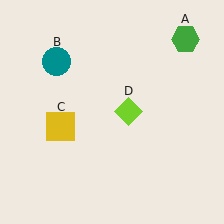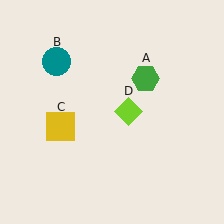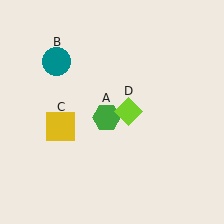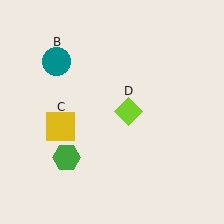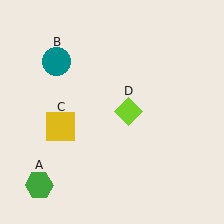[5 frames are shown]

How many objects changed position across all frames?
1 object changed position: green hexagon (object A).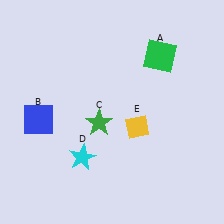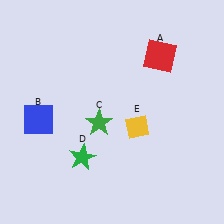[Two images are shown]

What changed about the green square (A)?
In Image 1, A is green. In Image 2, it changed to red.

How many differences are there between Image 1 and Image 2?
There are 2 differences between the two images.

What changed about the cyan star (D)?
In Image 1, D is cyan. In Image 2, it changed to green.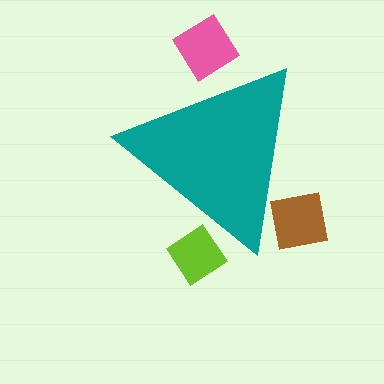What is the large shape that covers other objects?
A teal triangle.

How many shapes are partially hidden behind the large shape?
3 shapes are partially hidden.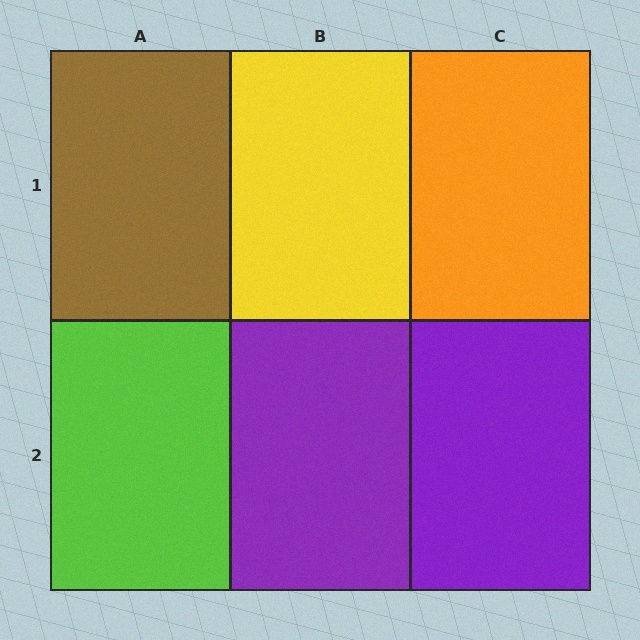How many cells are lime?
1 cell is lime.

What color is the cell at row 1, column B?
Yellow.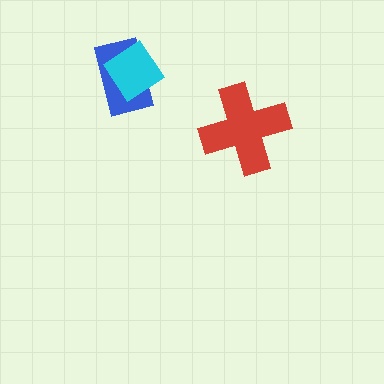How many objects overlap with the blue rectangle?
1 object overlaps with the blue rectangle.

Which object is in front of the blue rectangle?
The cyan diamond is in front of the blue rectangle.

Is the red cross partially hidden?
No, no other shape covers it.